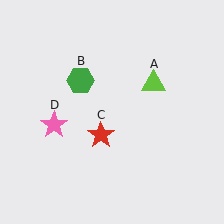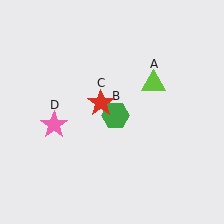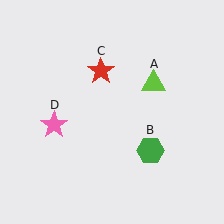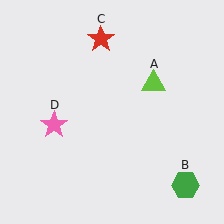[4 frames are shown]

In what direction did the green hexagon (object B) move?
The green hexagon (object B) moved down and to the right.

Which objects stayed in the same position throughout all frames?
Lime triangle (object A) and pink star (object D) remained stationary.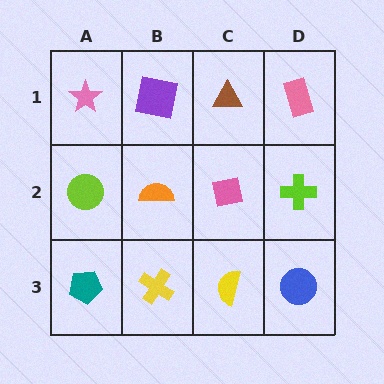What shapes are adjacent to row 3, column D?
A lime cross (row 2, column D), a yellow semicircle (row 3, column C).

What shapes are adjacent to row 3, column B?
An orange semicircle (row 2, column B), a teal pentagon (row 3, column A), a yellow semicircle (row 3, column C).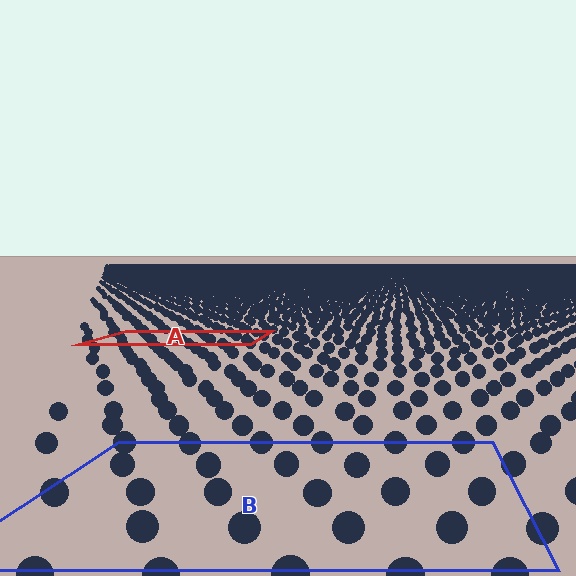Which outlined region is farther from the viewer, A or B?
Region A is farther from the viewer — the texture elements inside it appear smaller and more densely packed.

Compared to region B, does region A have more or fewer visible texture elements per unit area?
Region A has more texture elements per unit area — they are packed more densely because it is farther away.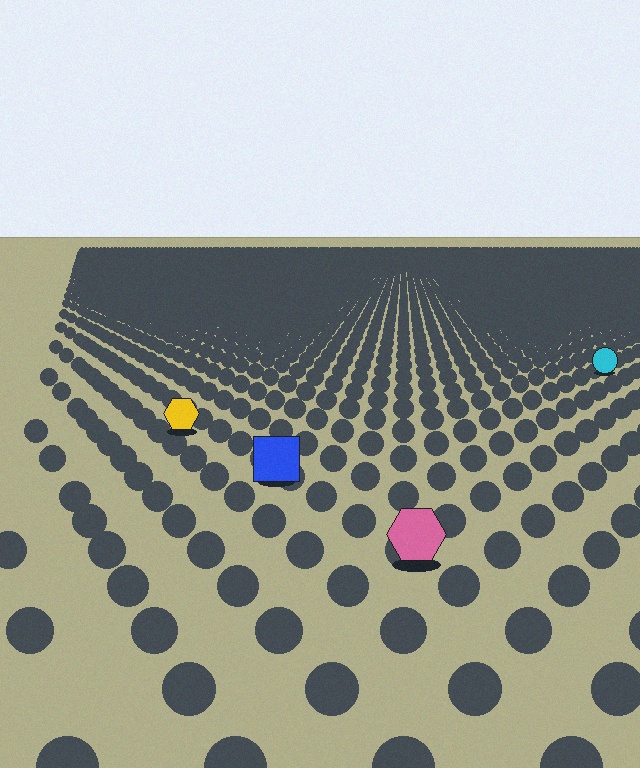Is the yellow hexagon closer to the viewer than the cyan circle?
Yes. The yellow hexagon is closer — you can tell from the texture gradient: the ground texture is coarser near it.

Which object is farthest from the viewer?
The cyan circle is farthest from the viewer. It appears smaller and the ground texture around it is denser.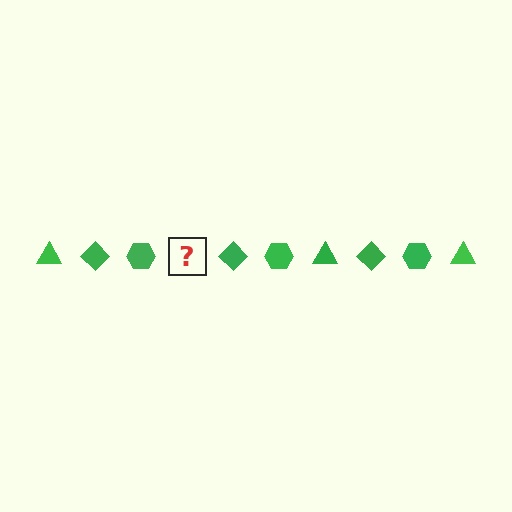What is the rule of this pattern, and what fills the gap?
The rule is that the pattern cycles through triangle, diamond, hexagon shapes in green. The gap should be filled with a green triangle.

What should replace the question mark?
The question mark should be replaced with a green triangle.